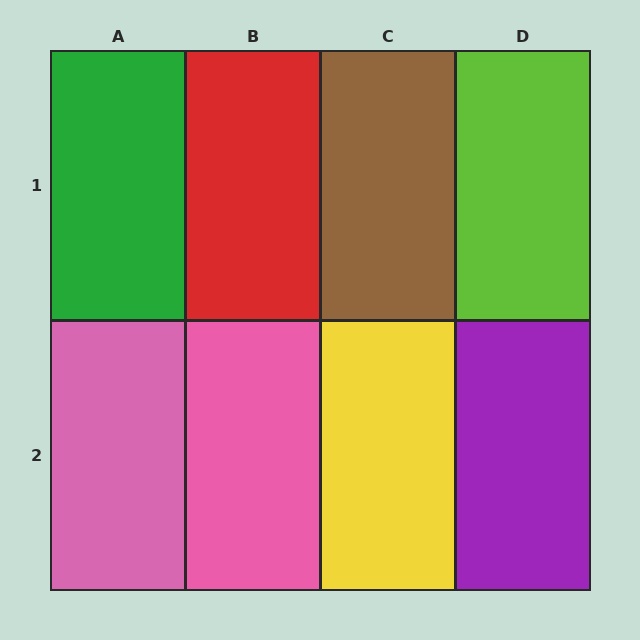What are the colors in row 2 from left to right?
Pink, pink, yellow, purple.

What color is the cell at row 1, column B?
Red.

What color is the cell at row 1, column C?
Brown.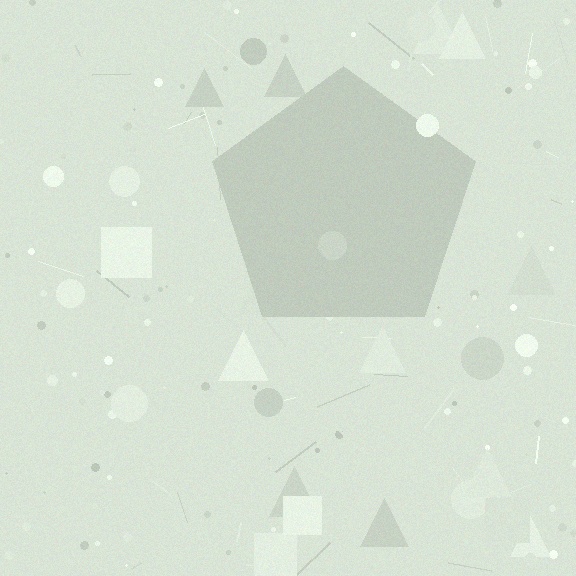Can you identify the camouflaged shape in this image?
The camouflaged shape is a pentagon.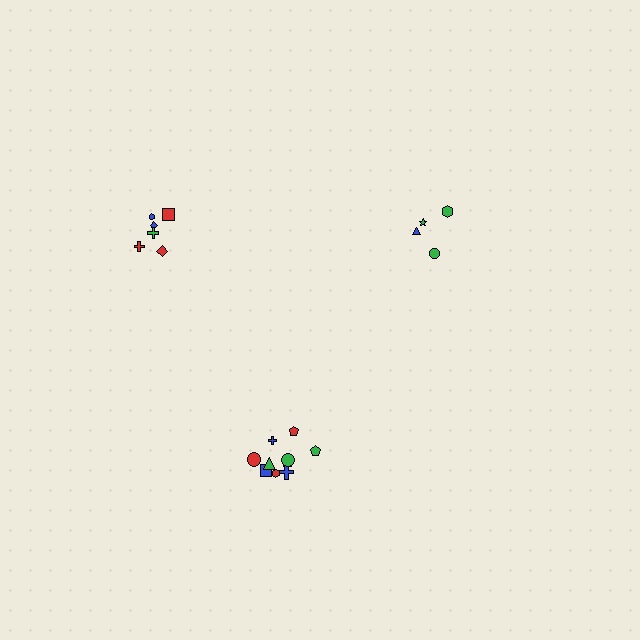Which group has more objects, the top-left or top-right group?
The top-left group.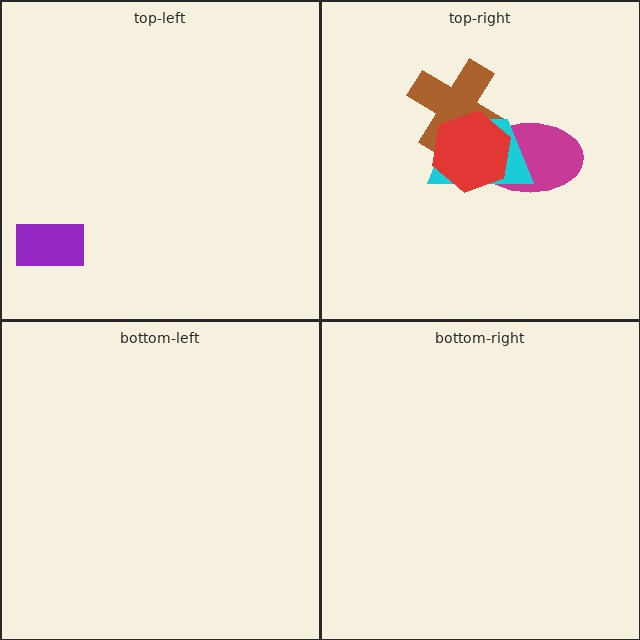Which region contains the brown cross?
The top-right region.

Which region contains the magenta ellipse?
The top-right region.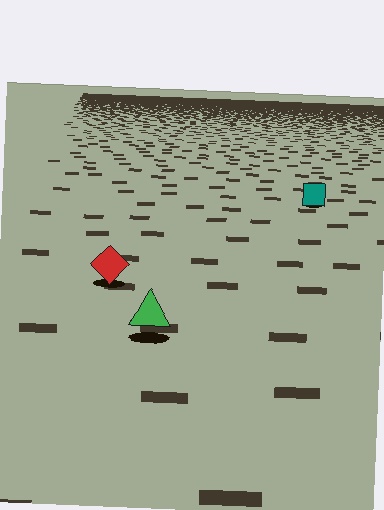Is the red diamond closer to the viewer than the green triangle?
No. The green triangle is closer — you can tell from the texture gradient: the ground texture is coarser near it.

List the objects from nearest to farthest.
From nearest to farthest: the green triangle, the red diamond, the teal square.